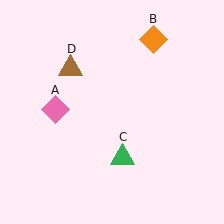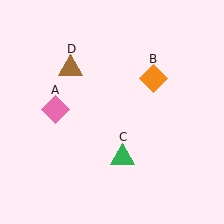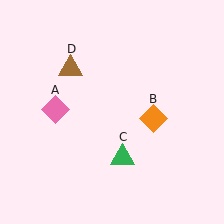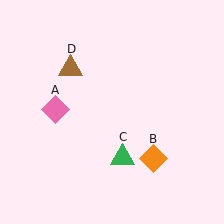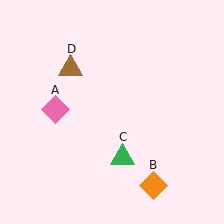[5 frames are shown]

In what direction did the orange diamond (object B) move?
The orange diamond (object B) moved down.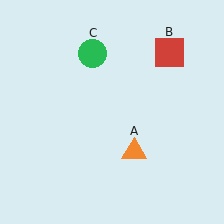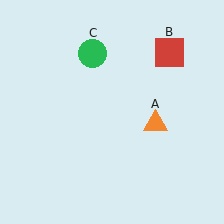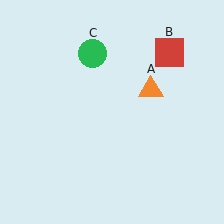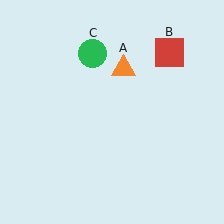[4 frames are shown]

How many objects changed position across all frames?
1 object changed position: orange triangle (object A).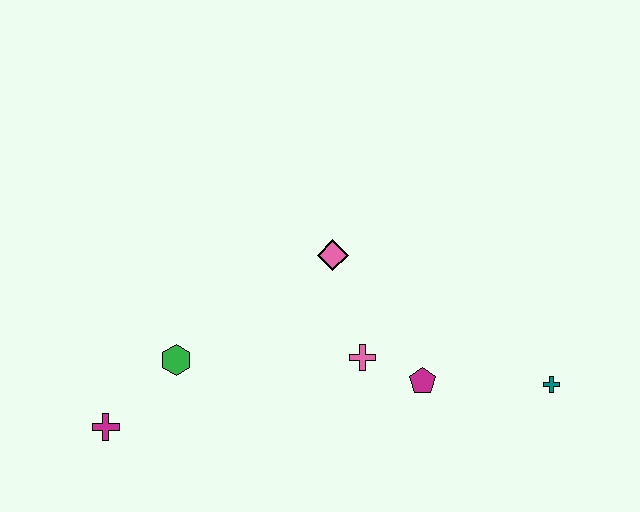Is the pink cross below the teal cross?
No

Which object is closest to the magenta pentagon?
The pink cross is closest to the magenta pentagon.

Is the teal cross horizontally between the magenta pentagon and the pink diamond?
No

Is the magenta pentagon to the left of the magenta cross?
No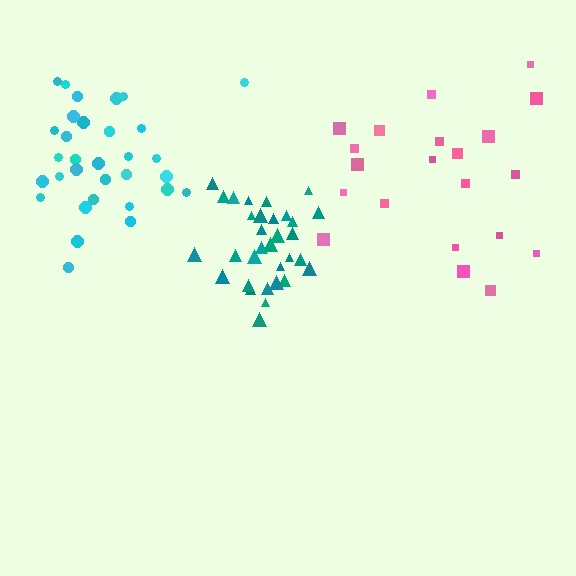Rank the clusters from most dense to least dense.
teal, cyan, pink.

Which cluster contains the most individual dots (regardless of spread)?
Teal (32).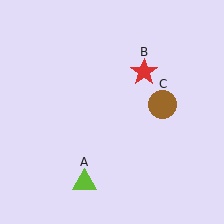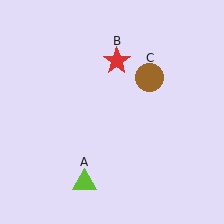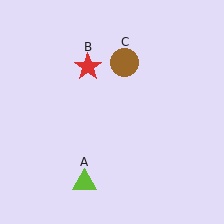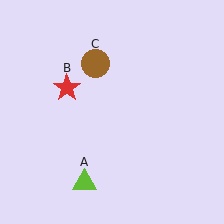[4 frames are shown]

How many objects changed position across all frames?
2 objects changed position: red star (object B), brown circle (object C).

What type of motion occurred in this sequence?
The red star (object B), brown circle (object C) rotated counterclockwise around the center of the scene.